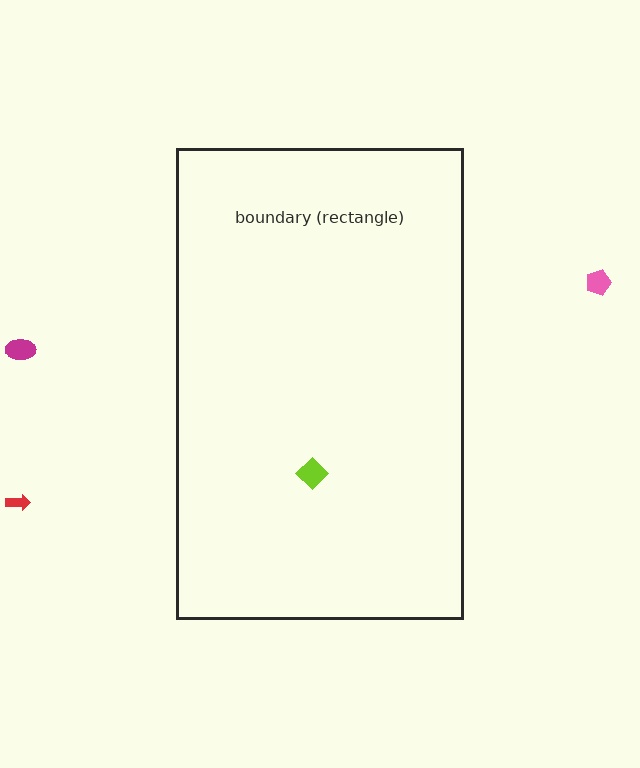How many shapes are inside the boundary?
1 inside, 3 outside.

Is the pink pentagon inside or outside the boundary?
Outside.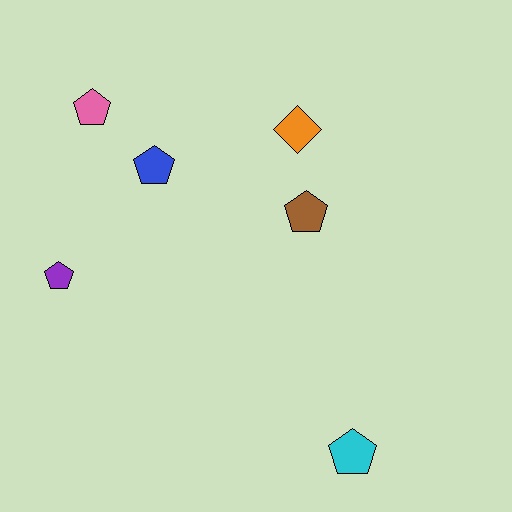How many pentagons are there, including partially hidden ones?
There are 5 pentagons.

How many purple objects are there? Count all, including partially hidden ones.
There is 1 purple object.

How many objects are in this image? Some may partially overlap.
There are 6 objects.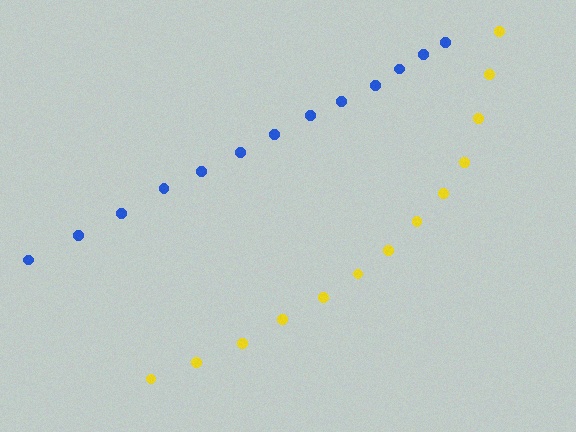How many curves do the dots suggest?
There are 2 distinct paths.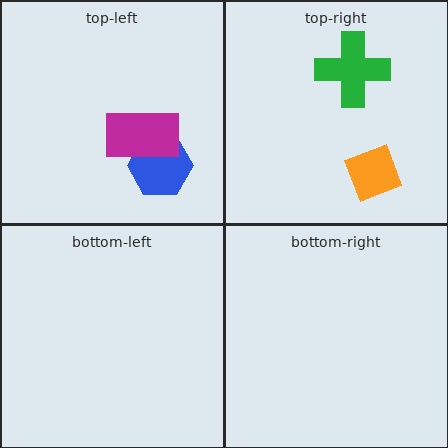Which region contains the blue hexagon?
The top-left region.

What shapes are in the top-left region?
The blue hexagon, the magenta rectangle.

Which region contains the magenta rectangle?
The top-left region.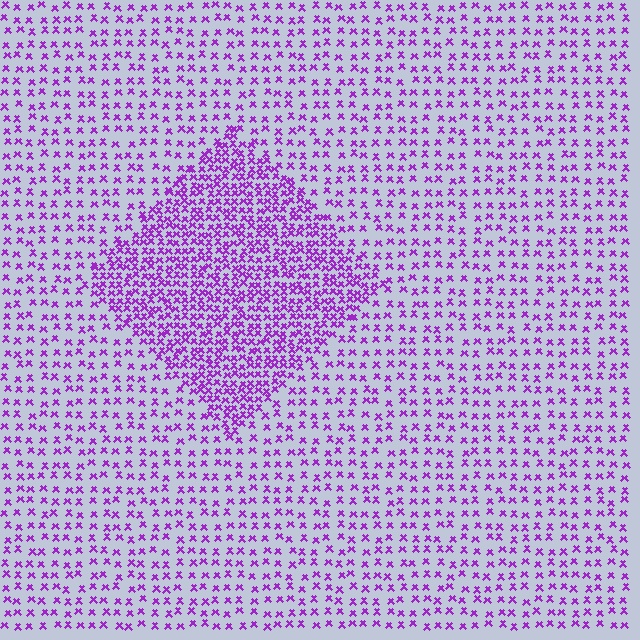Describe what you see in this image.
The image contains small purple elements arranged at two different densities. A diamond-shaped region is visible where the elements are more densely packed than the surrounding area.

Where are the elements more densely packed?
The elements are more densely packed inside the diamond boundary.